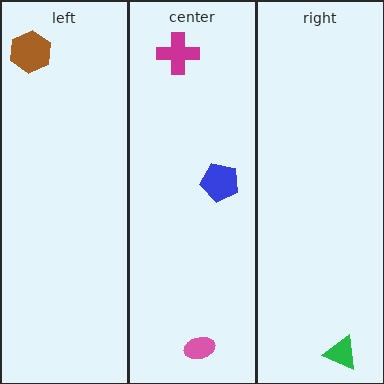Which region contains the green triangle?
The right region.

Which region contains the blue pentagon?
The center region.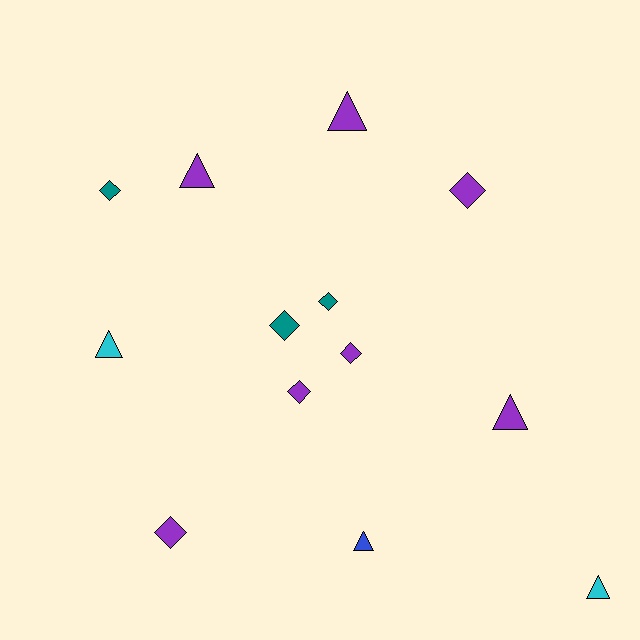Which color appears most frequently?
Purple, with 7 objects.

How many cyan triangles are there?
There are 2 cyan triangles.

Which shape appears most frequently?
Diamond, with 7 objects.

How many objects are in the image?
There are 13 objects.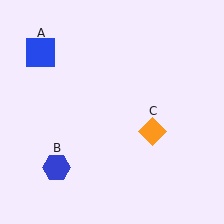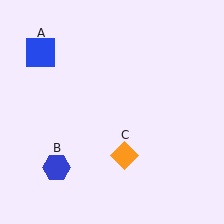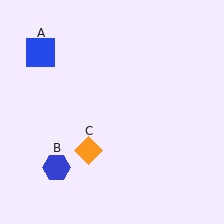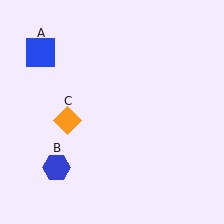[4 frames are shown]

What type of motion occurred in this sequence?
The orange diamond (object C) rotated clockwise around the center of the scene.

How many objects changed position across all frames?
1 object changed position: orange diamond (object C).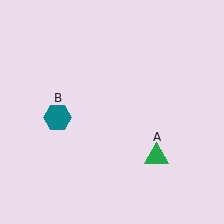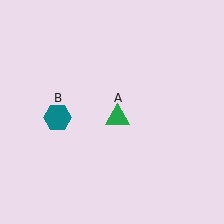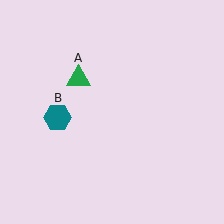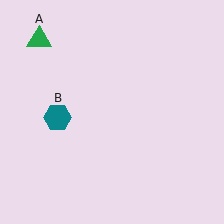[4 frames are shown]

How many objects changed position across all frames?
1 object changed position: green triangle (object A).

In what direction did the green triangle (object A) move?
The green triangle (object A) moved up and to the left.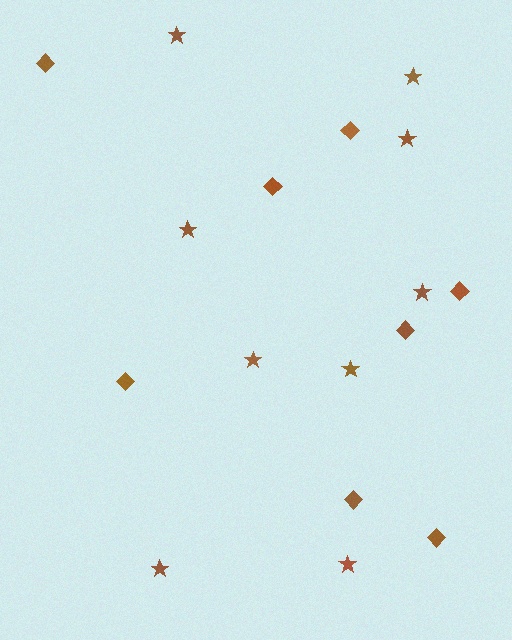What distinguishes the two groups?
There are 2 groups: one group of diamonds (8) and one group of stars (9).